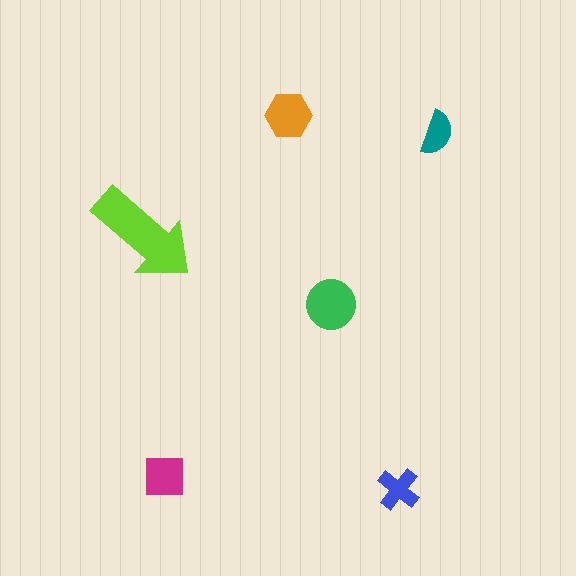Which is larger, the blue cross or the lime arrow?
The lime arrow.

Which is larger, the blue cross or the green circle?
The green circle.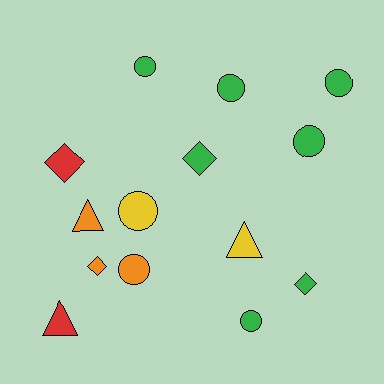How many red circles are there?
There are no red circles.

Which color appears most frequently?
Green, with 7 objects.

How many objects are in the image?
There are 14 objects.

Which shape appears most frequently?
Circle, with 7 objects.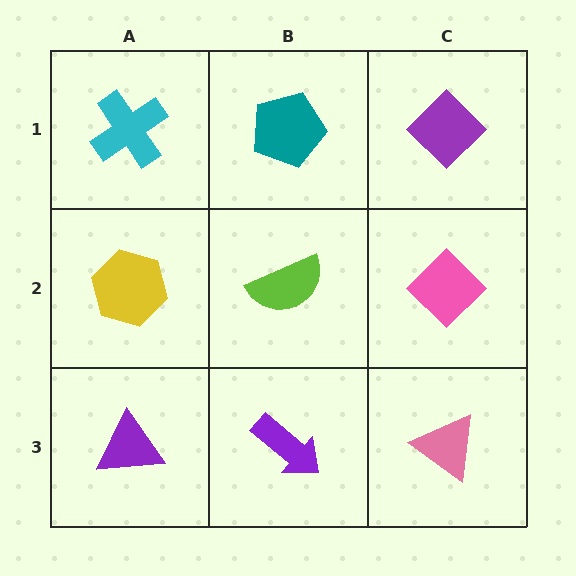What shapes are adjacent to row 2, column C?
A purple diamond (row 1, column C), a pink triangle (row 3, column C), a lime semicircle (row 2, column B).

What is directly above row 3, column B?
A lime semicircle.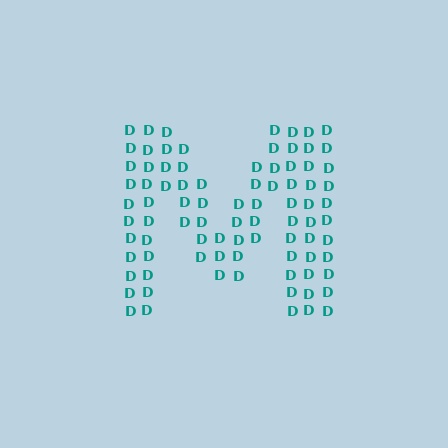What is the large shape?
The large shape is the letter M.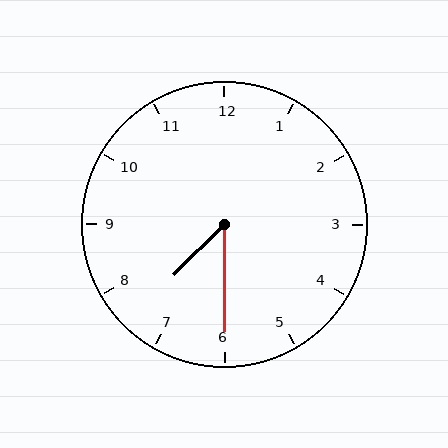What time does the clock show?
7:30.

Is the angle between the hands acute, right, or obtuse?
It is acute.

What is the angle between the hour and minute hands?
Approximately 45 degrees.